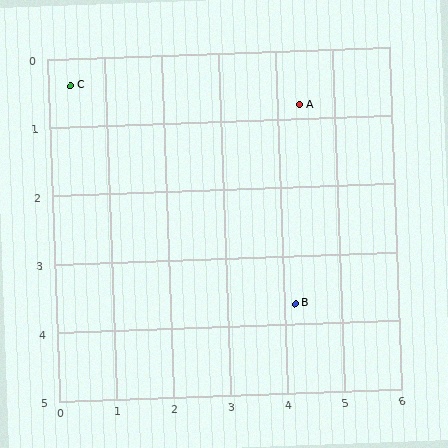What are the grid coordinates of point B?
Point B is at approximately (4.2, 3.7).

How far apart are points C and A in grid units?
Points C and A are about 4.0 grid units apart.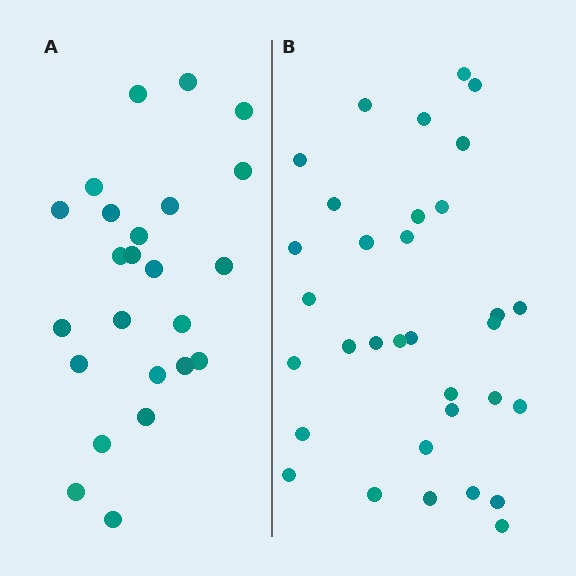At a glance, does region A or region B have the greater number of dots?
Region B (the right region) has more dots.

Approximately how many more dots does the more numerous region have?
Region B has roughly 8 or so more dots than region A.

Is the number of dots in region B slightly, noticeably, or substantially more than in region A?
Region B has noticeably more, but not dramatically so. The ratio is roughly 1.4 to 1.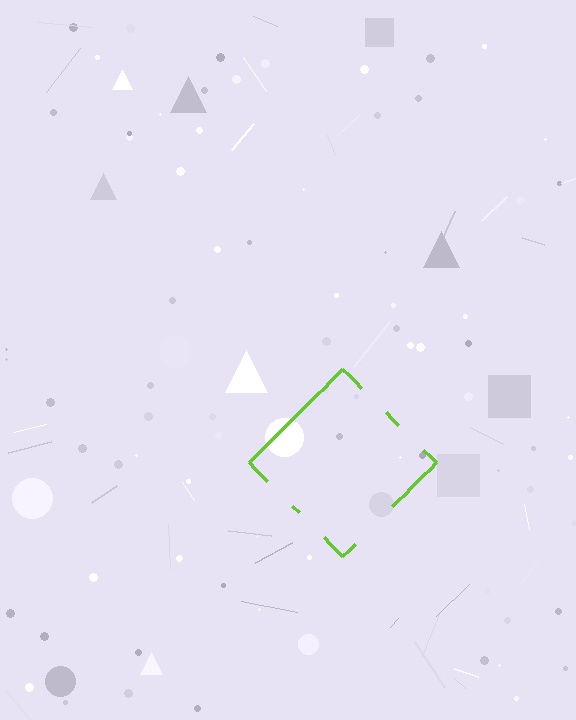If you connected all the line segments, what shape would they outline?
They would outline a diamond.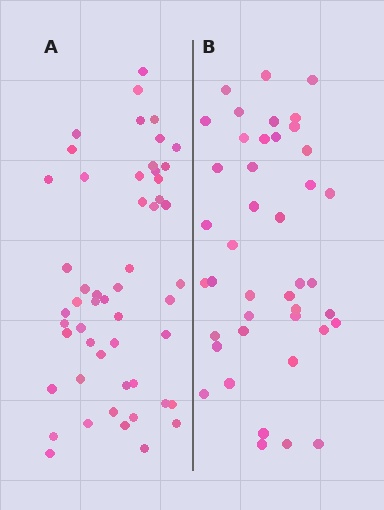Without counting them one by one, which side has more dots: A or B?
Region A (the left region) has more dots.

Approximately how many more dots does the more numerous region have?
Region A has roughly 10 or so more dots than region B.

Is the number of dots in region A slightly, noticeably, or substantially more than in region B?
Region A has only slightly more — the two regions are fairly close. The ratio is roughly 1.2 to 1.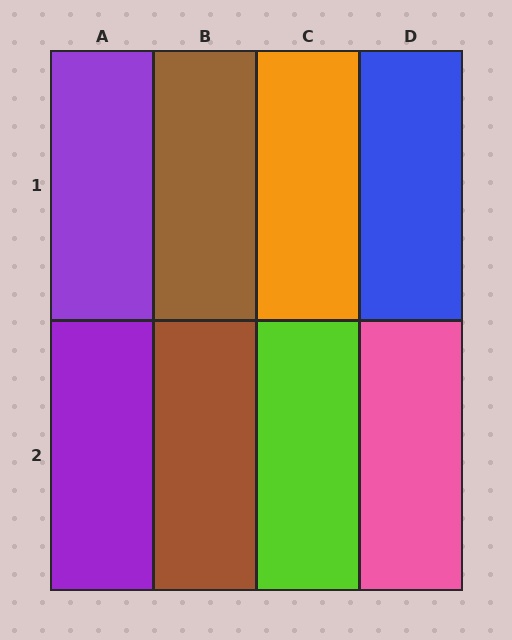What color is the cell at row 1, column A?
Purple.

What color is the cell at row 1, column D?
Blue.